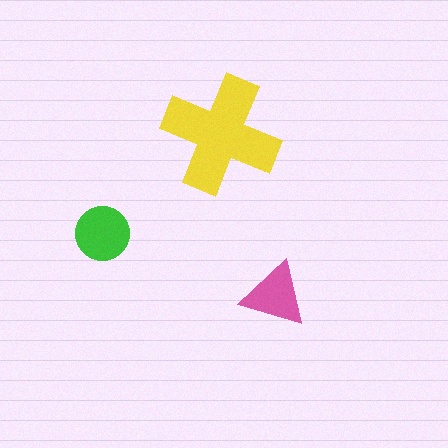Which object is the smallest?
The pink triangle.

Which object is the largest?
The yellow cross.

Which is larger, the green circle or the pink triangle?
The green circle.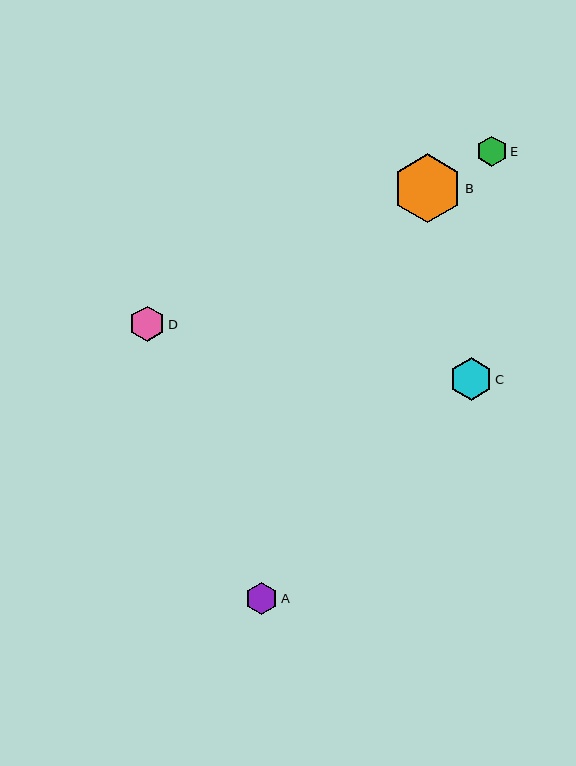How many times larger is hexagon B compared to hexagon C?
Hexagon B is approximately 1.6 times the size of hexagon C.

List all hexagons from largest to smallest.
From largest to smallest: B, C, D, A, E.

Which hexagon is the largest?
Hexagon B is the largest with a size of approximately 69 pixels.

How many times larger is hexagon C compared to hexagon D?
Hexagon C is approximately 1.2 times the size of hexagon D.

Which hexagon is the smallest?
Hexagon E is the smallest with a size of approximately 30 pixels.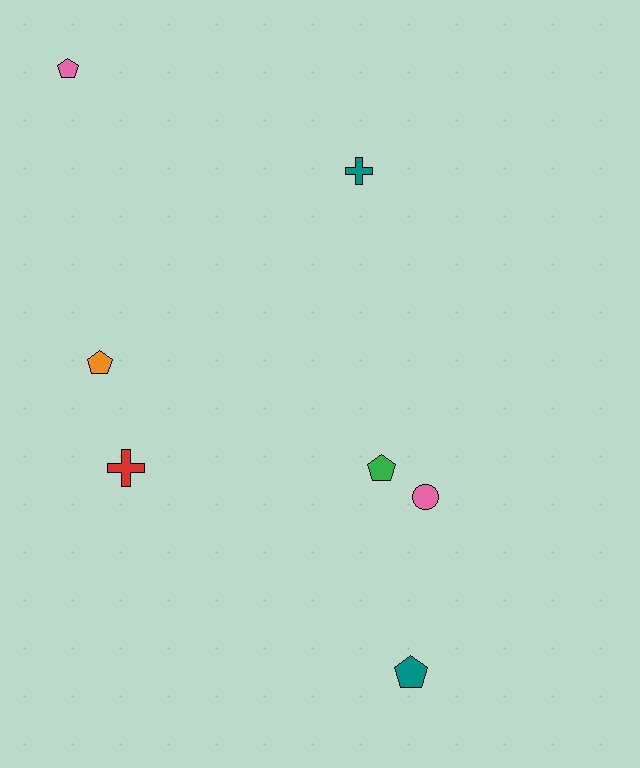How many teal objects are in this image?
There are 2 teal objects.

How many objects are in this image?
There are 7 objects.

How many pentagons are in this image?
There are 4 pentagons.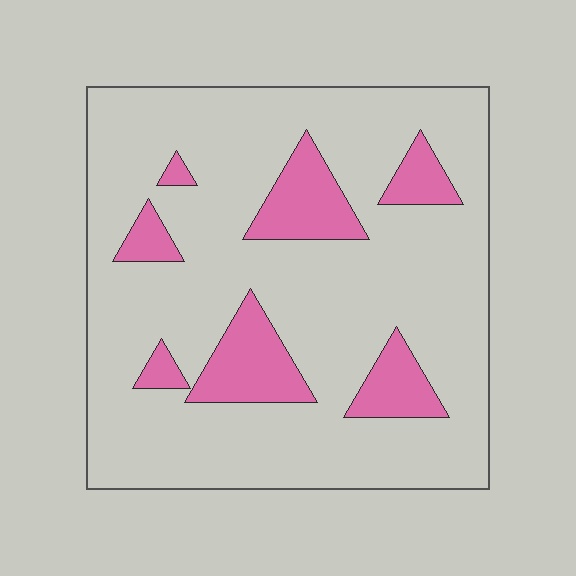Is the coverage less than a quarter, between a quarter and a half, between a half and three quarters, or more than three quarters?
Less than a quarter.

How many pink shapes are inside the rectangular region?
7.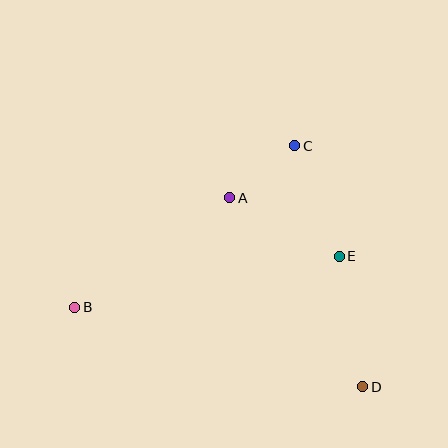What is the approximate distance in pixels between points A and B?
The distance between A and B is approximately 190 pixels.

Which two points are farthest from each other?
Points B and D are farthest from each other.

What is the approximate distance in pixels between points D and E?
The distance between D and E is approximately 133 pixels.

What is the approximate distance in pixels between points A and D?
The distance between A and D is approximately 231 pixels.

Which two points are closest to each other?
Points A and C are closest to each other.